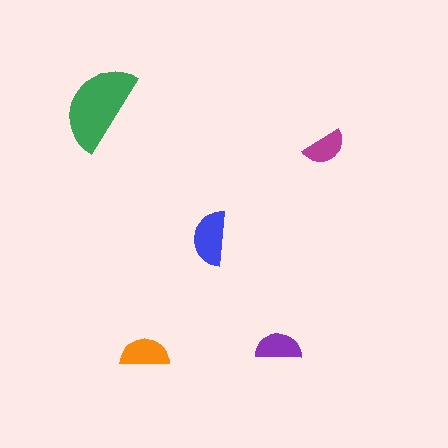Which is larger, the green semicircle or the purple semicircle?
The green one.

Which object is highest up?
The green semicircle is topmost.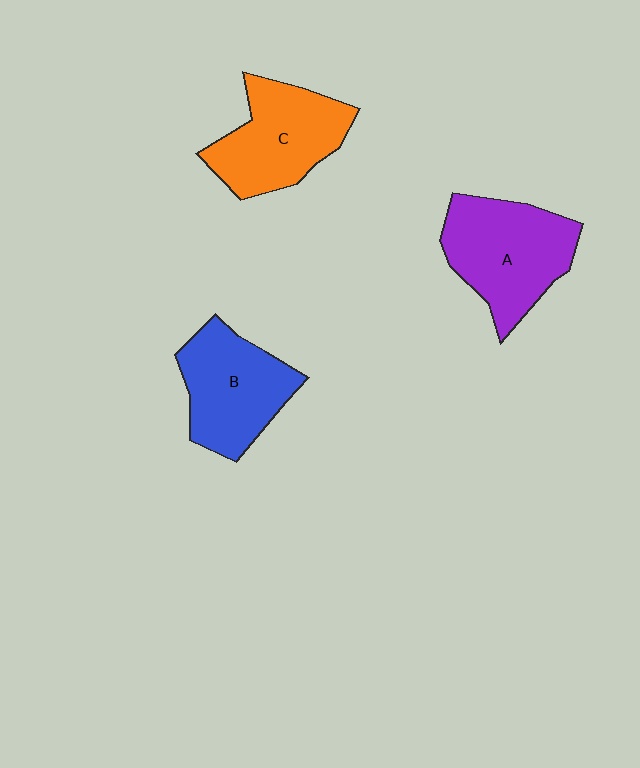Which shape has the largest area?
Shape A (purple).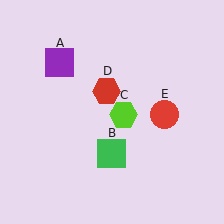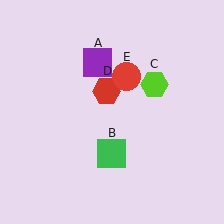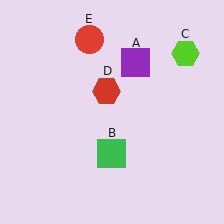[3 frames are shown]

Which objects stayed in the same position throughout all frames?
Green square (object B) and red hexagon (object D) remained stationary.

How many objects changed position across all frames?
3 objects changed position: purple square (object A), lime hexagon (object C), red circle (object E).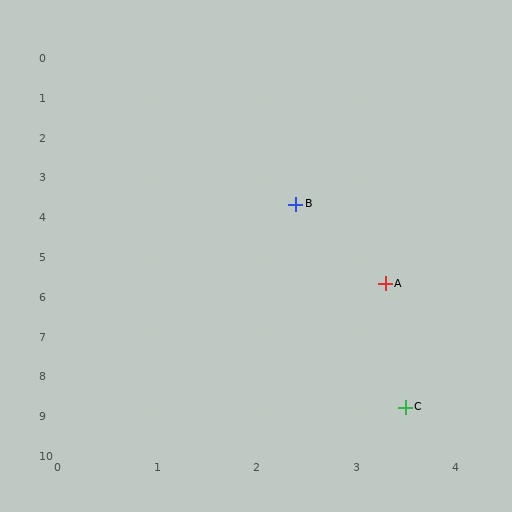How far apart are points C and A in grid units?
Points C and A are about 3.1 grid units apart.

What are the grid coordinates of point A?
Point A is at approximately (3.3, 5.7).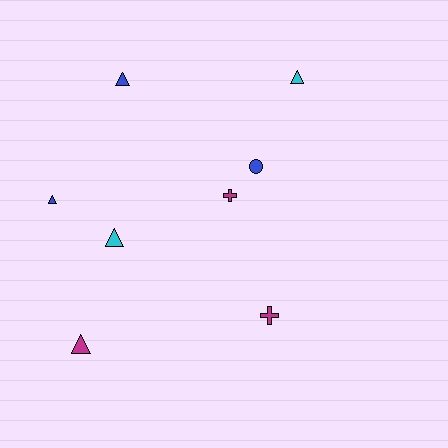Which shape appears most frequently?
Triangle, with 5 objects.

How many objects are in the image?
There are 8 objects.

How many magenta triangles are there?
There is 1 magenta triangle.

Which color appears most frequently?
Blue, with 3 objects.